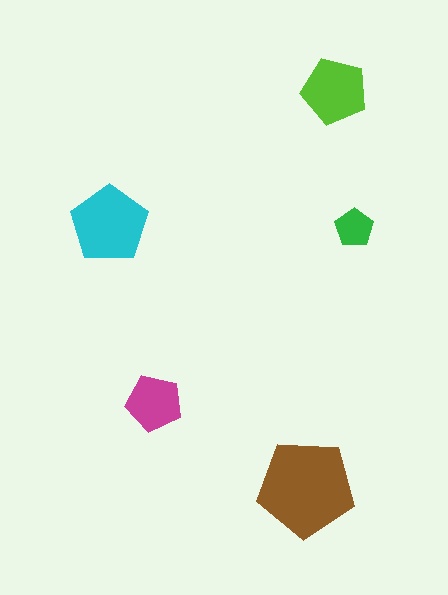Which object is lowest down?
The brown pentagon is bottommost.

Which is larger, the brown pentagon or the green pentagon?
The brown one.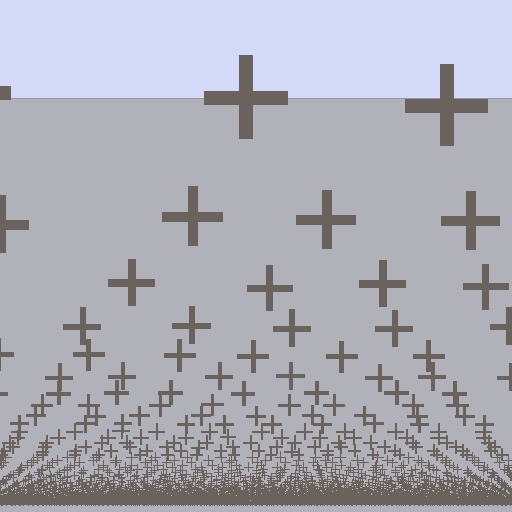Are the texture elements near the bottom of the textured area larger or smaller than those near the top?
Smaller. The gradient is inverted — elements near the bottom are smaller and denser.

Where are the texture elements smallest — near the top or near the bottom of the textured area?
Near the bottom.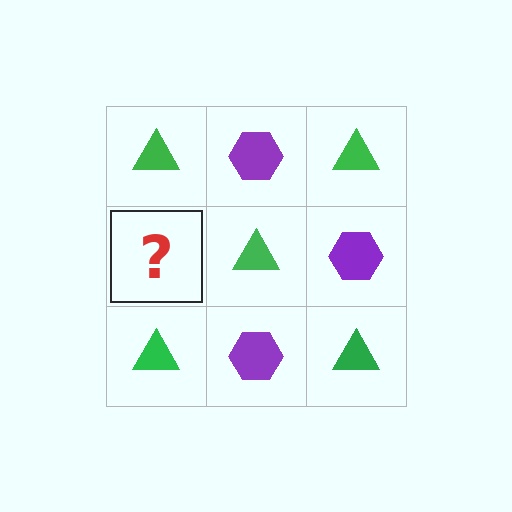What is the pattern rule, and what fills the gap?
The rule is that it alternates green triangle and purple hexagon in a checkerboard pattern. The gap should be filled with a purple hexagon.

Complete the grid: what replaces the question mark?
The question mark should be replaced with a purple hexagon.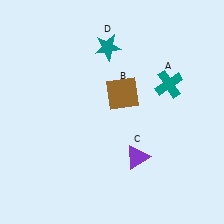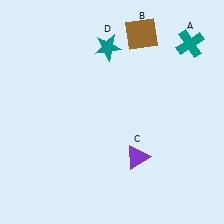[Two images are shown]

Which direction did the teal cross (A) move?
The teal cross (A) moved up.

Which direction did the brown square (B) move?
The brown square (B) moved up.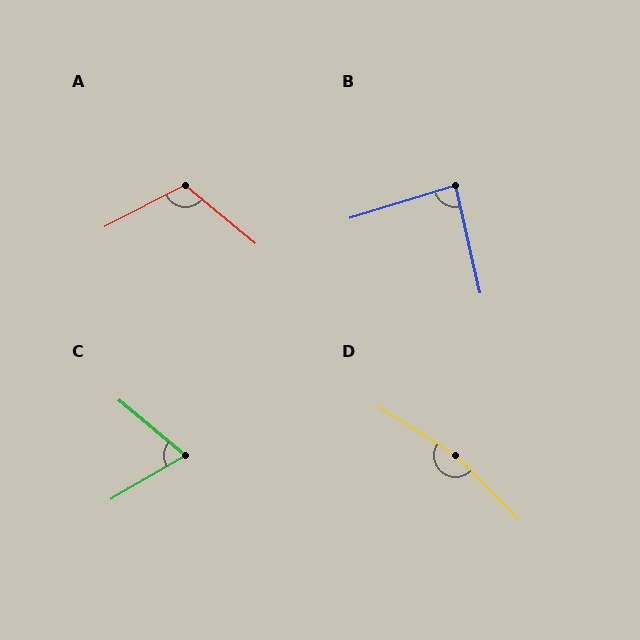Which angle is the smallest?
C, at approximately 71 degrees.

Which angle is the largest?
D, at approximately 167 degrees.